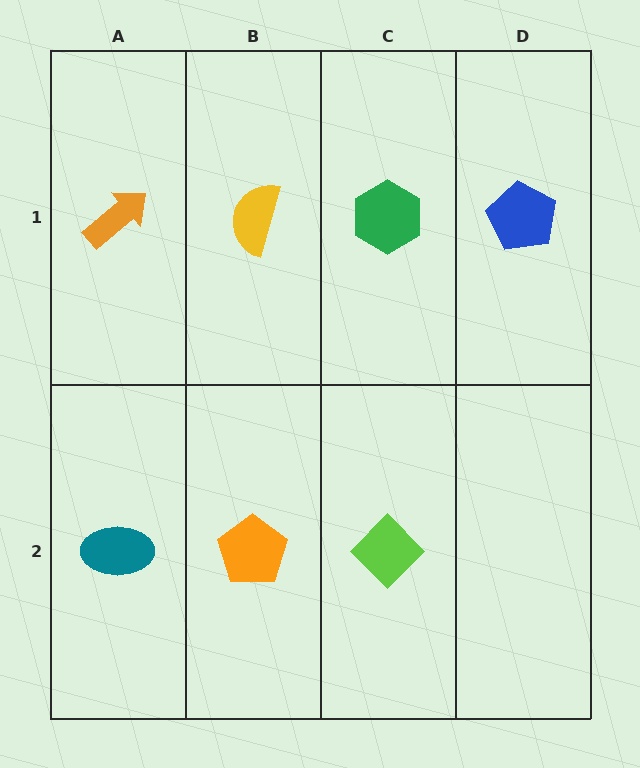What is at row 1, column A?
An orange arrow.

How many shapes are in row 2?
3 shapes.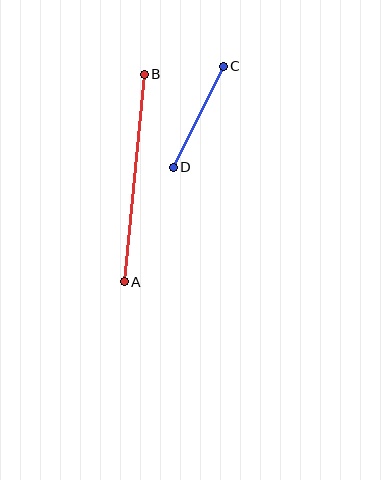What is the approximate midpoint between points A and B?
The midpoint is at approximately (134, 178) pixels.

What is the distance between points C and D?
The distance is approximately 113 pixels.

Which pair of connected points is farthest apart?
Points A and B are farthest apart.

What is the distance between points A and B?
The distance is approximately 209 pixels.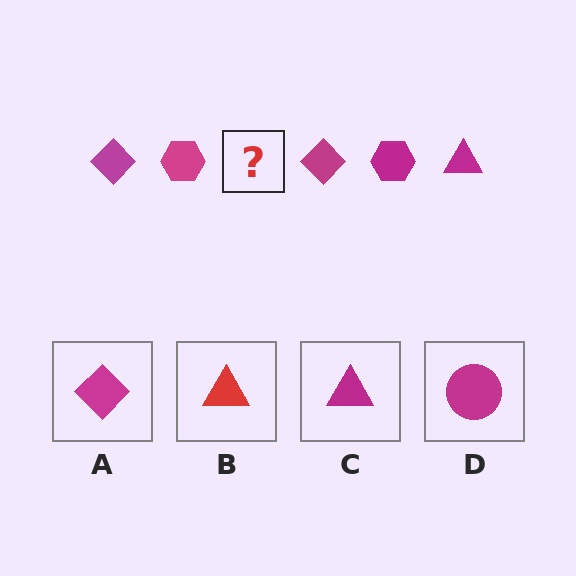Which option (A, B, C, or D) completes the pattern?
C.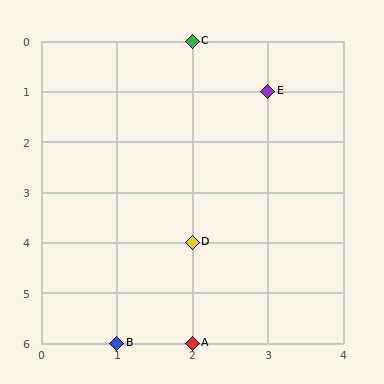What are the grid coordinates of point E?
Point E is at grid coordinates (3, 1).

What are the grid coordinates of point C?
Point C is at grid coordinates (2, 0).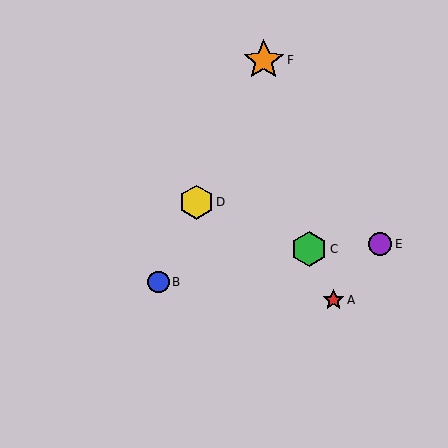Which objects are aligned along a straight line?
Objects B, D, F are aligned along a straight line.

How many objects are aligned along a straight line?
3 objects (B, D, F) are aligned along a straight line.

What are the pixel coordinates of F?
Object F is at (264, 60).